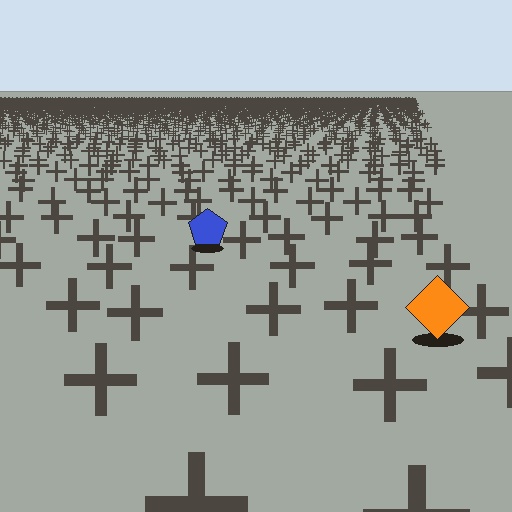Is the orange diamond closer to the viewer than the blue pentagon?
Yes. The orange diamond is closer — you can tell from the texture gradient: the ground texture is coarser near it.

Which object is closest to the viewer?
The orange diamond is closest. The texture marks near it are larger and more spread out.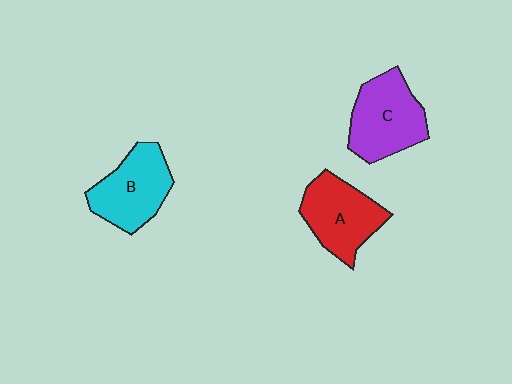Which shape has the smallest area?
Shape B (cyan).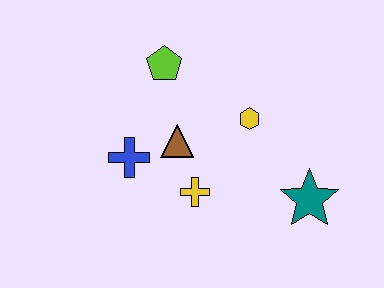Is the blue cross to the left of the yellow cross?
Yes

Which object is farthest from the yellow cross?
The lime pentagon is farthest from the yellow cross.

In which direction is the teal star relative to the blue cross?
The teal star is to the right of the blue cross.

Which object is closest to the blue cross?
The brown triangle is closest to the blue cross.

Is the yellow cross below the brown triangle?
Yes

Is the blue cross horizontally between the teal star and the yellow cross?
No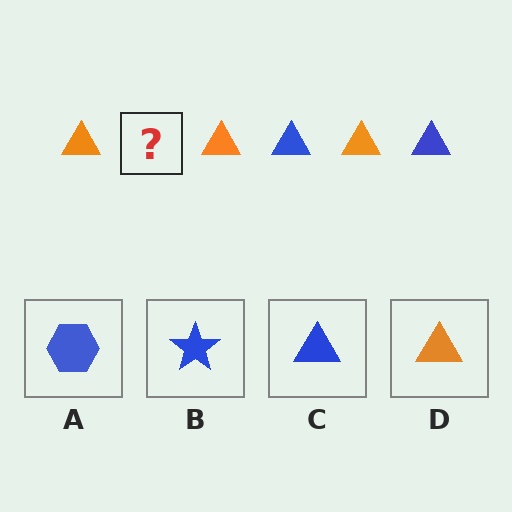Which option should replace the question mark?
Option C.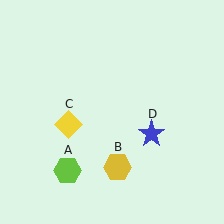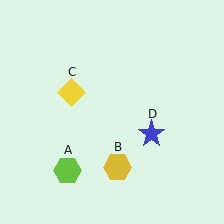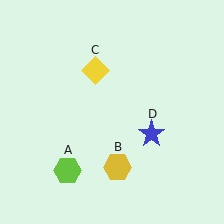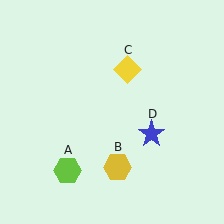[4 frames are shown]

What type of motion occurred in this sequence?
The yellow diamond (object C) rotated clockwise around the center of the scene.